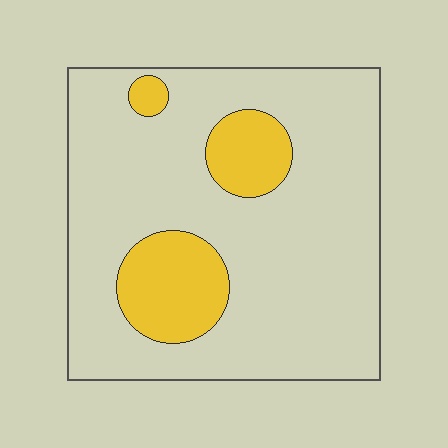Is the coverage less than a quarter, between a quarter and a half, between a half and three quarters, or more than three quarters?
Less than a quarter.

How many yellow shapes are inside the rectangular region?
3.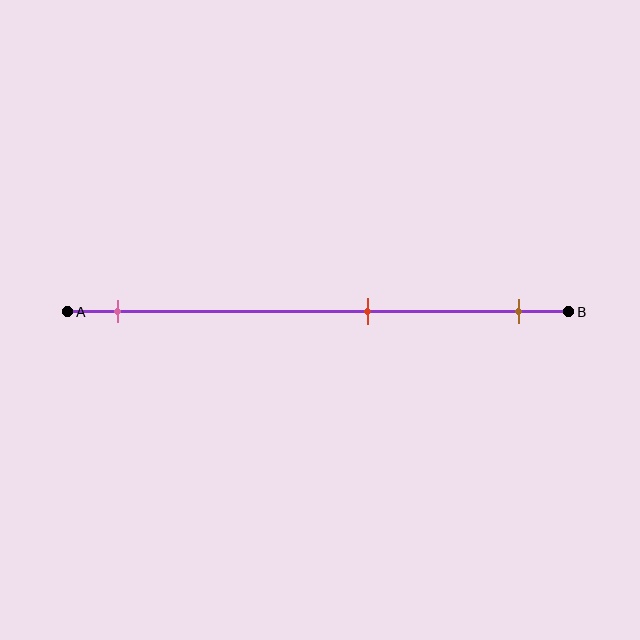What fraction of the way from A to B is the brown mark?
The brown mark is approximately 90% (0.9) of the way from A to B.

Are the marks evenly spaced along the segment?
No, the marks are not evenly spaced.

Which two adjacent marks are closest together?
The red and brown marks are the closest adjacent pair.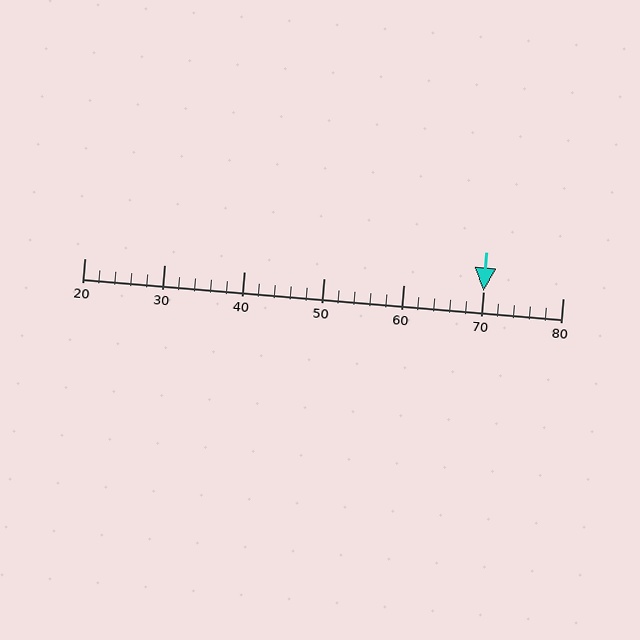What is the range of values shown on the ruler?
The ruler shows values from 20 to 80.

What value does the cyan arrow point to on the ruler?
The cyan arrow points to approximately 70.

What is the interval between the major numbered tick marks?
The major tick marks are spaced 10 units apart.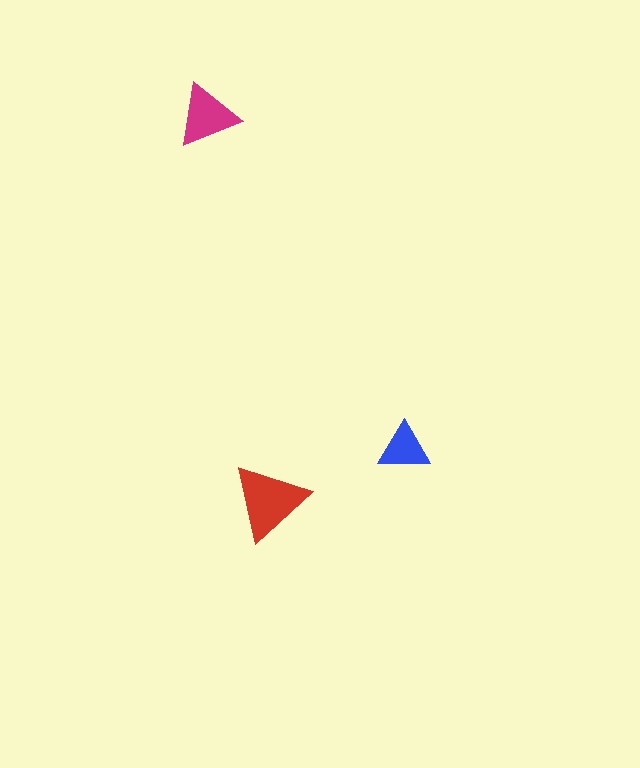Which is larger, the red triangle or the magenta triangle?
The red one.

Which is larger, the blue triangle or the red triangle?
The red one.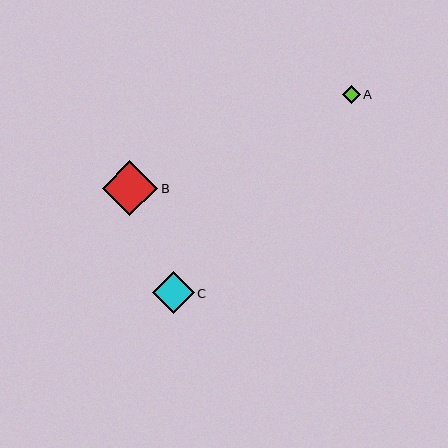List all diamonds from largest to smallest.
From largest to smallest: B, C, A.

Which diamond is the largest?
Diamond B is the largest with a size of approximately 55 pixels.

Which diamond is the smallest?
Diamond A is the smallest with a size of approximately 18 pixels.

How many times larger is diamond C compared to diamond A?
Diamond C is approximately 2.3 times the size of diamond A.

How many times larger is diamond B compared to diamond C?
Diamond B is approximately 1.3 times the size of diamond C.